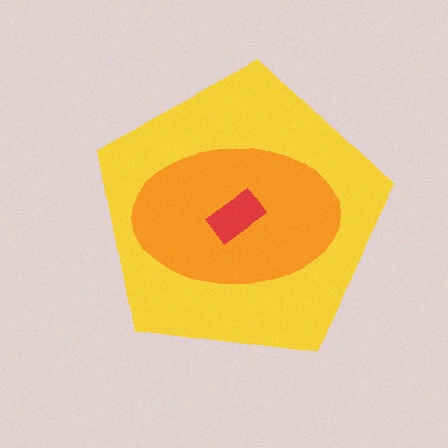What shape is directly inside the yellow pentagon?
The orange ellipse.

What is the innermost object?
The red rectangle.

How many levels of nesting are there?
3.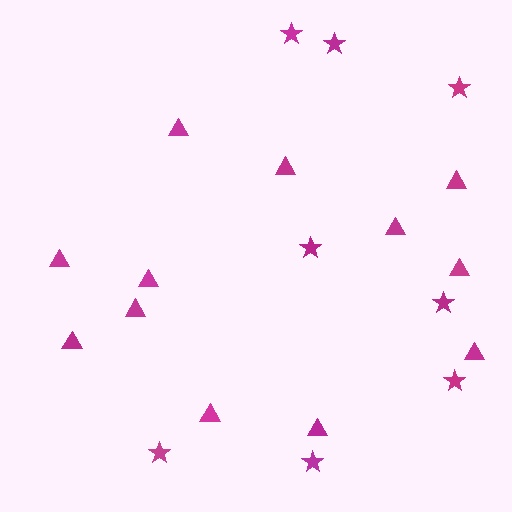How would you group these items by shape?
There are 2 groups: one group of stars (8) and one group of triangles (12).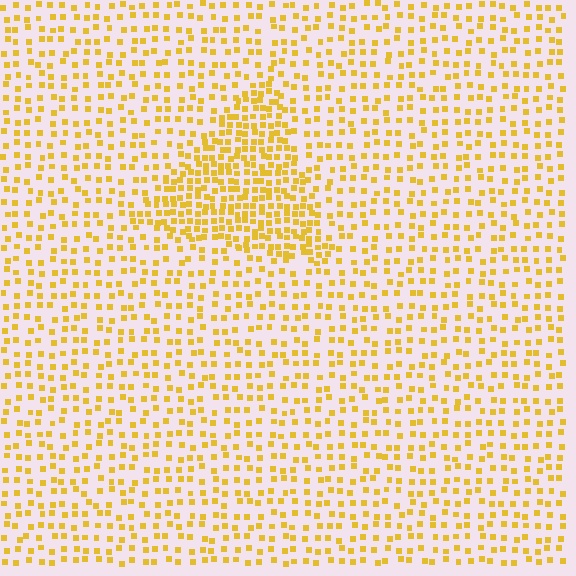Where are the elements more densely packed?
The elements are more densely packed inside the triangle boundary.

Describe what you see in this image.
The image contains small yellow elements arranged at two different densities. A triangle-shaped region is visible where the elements are more densely packed than the surrounding area.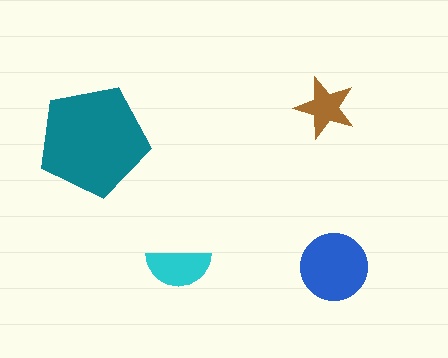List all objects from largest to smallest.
The teal pentagon, the blue circle, the cyan semicircle, the brown star.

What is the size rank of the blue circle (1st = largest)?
2nd.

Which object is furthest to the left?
The teal pentagon is leftmost.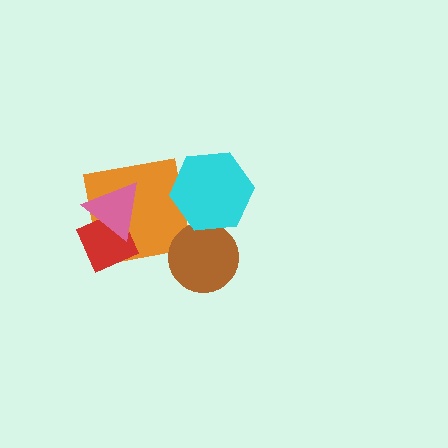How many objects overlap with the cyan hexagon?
2 objects overlap with the cyan hexagon.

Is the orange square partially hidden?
Yes, it is partially covered by another shape.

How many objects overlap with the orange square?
3 objects overlap with the orange square.